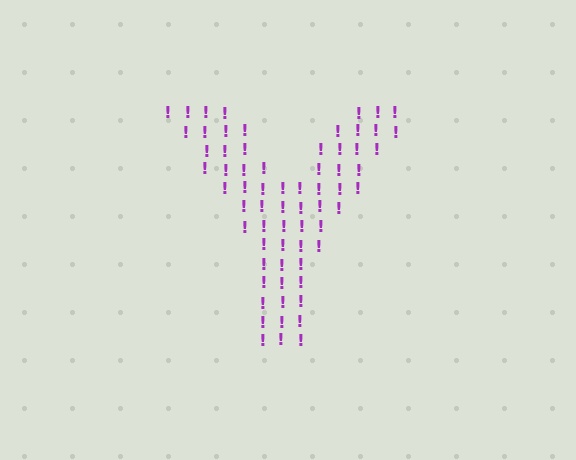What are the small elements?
The small elements are exclamation marks.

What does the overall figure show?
The overall figure shows the letter Y.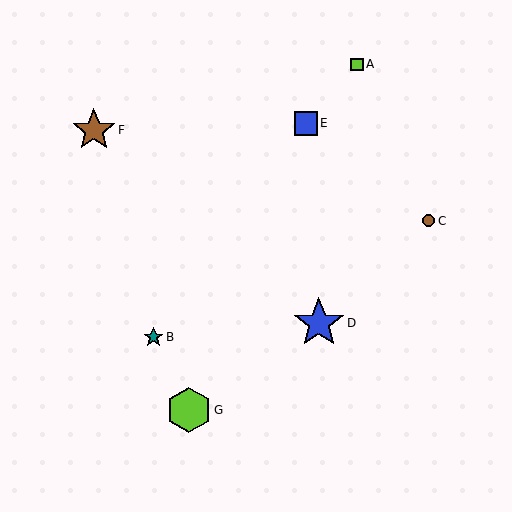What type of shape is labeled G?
Shape G is a lime hexagon.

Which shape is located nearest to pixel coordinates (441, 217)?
The brown circle (labeled C) at (429, 221) is nearest to that location.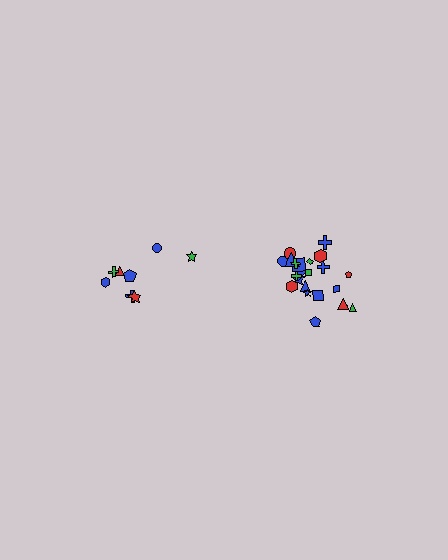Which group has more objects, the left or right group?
The right group.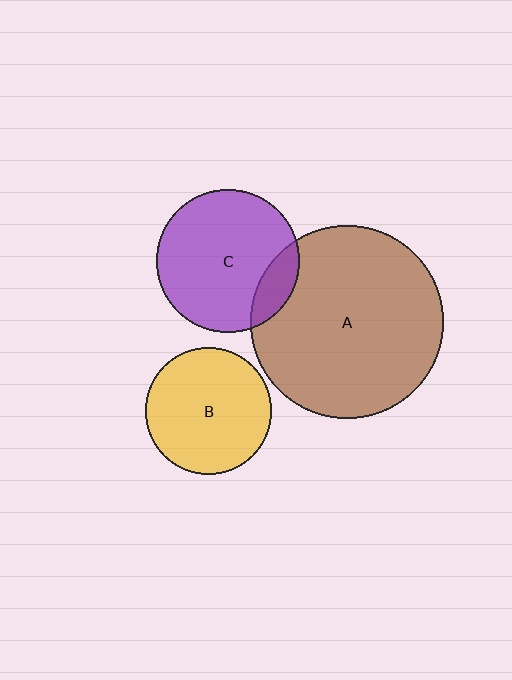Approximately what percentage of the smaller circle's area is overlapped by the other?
Approximately 15%.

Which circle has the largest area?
Circle A (brown).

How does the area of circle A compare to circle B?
Approximately 2.3 times.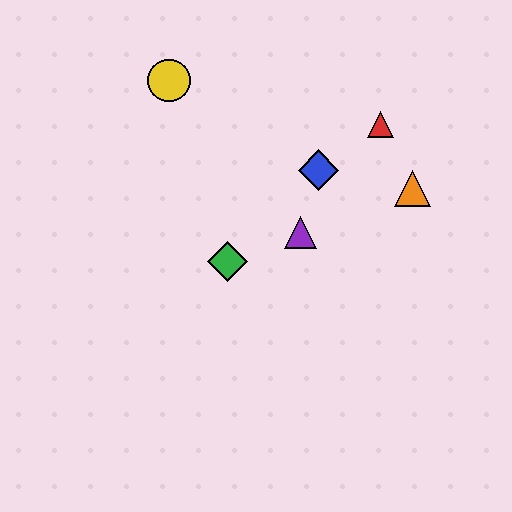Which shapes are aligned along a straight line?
The green diamond, the purple triangle, the orange triangle are aligned along a straight line.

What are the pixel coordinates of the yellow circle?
The yellow circle is at (169, 80).